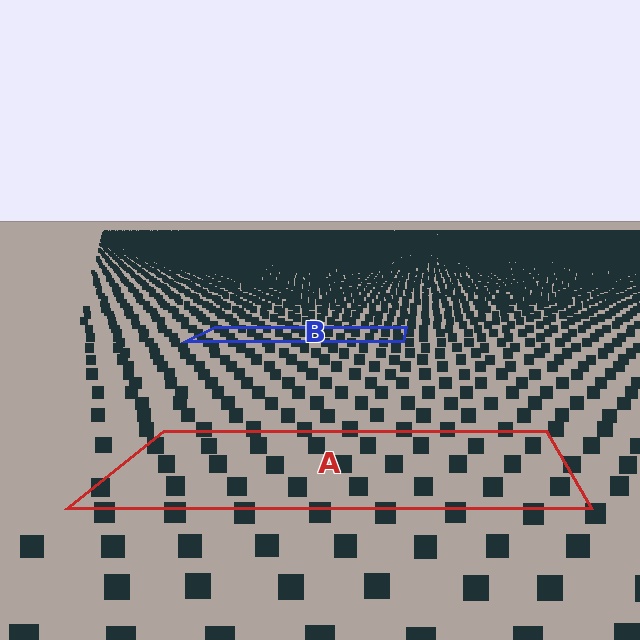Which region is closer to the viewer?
Region A is closer. The texture elements there are larger and more spread out.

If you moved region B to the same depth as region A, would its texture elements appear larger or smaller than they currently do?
They would appear larger. At a closer depth, the same texture elements are projected at a bigger on-screen size.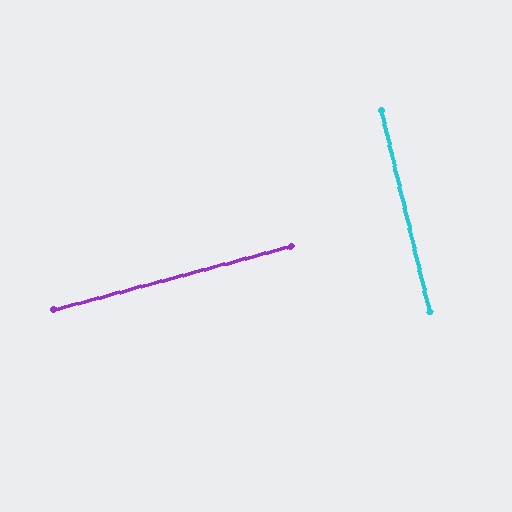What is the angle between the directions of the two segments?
Approximately 89 degrees.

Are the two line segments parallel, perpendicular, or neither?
Perpendicular — they meet at approximately 89°.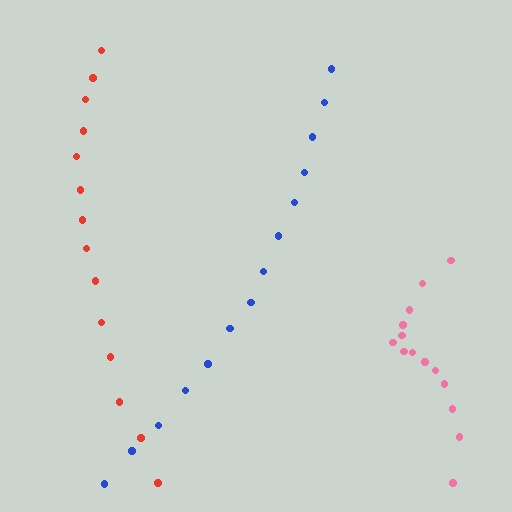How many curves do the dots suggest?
There are 3 distinct paths.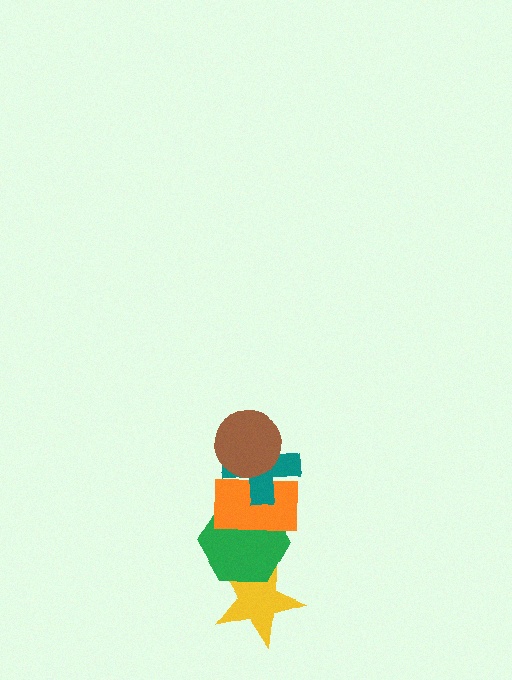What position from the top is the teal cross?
The teal cross is 2nd from the top.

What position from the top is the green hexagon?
The green hexagon is 4th from the top.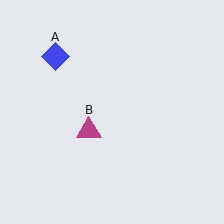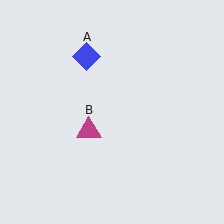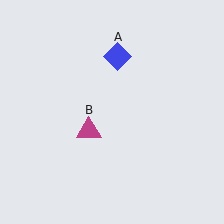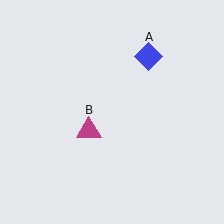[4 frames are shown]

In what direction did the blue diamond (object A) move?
The blue diamond (object A) moved right.